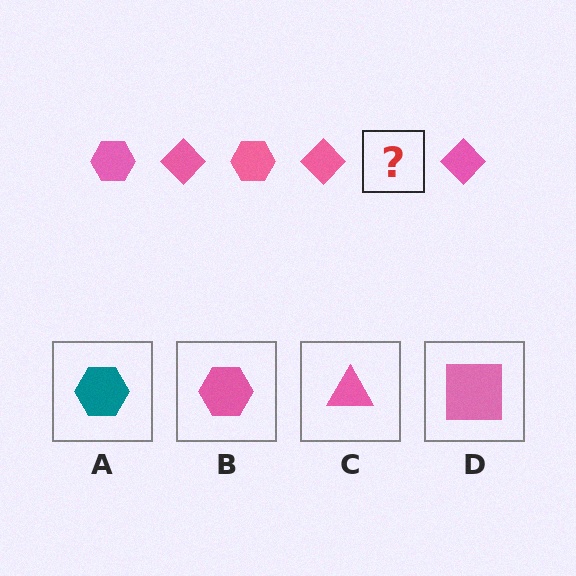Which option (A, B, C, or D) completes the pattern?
B.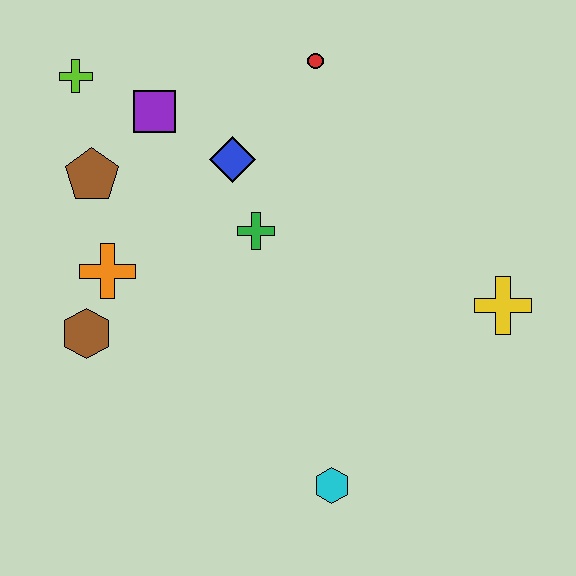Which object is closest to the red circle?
The blue diamond is closest to the red circle.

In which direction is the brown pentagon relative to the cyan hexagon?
The brown pentagon is above the cyan hexagon.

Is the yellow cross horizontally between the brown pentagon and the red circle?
No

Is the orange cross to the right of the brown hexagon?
Yes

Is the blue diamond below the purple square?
Yes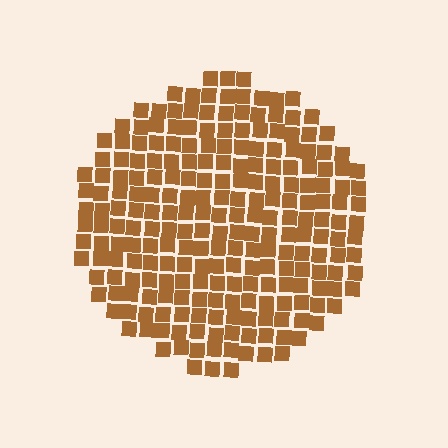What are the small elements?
The small elements are squares.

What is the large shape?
The large shape is a circle.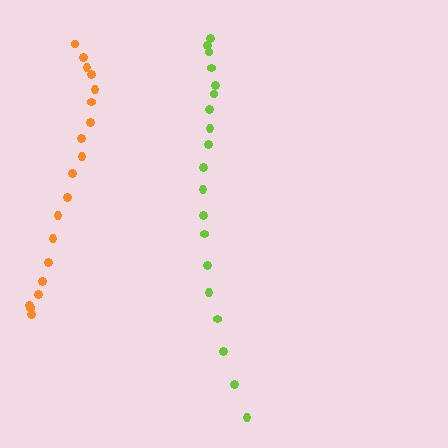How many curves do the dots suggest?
There are 2 distinct paths.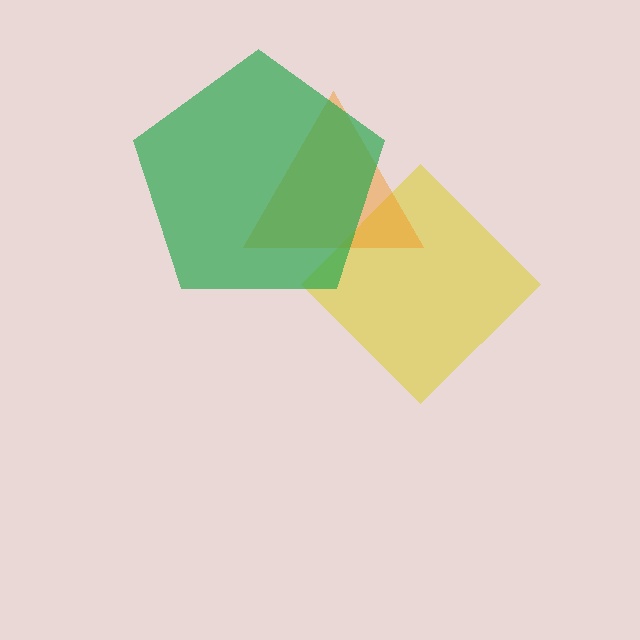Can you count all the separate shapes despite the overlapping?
Yes, there are 3 separate shapes.